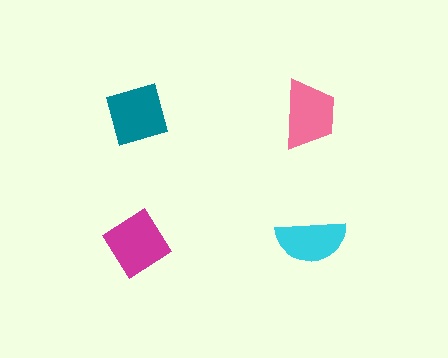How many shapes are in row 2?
2 shapes.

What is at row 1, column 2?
A pink trapezoid.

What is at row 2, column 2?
A cyan semicircle.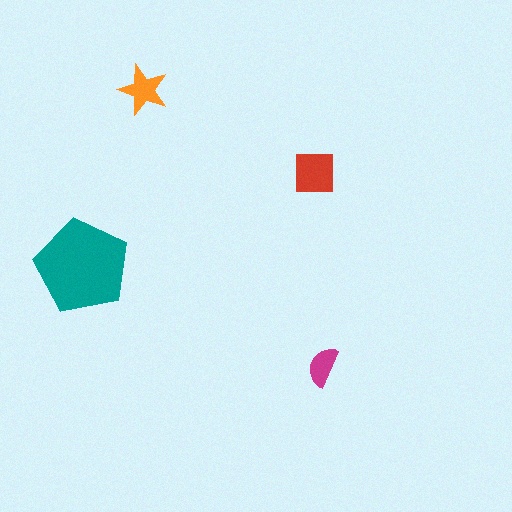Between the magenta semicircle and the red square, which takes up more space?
The red square.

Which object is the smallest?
The magenta semicircle.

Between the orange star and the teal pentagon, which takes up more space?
The teal pentagon.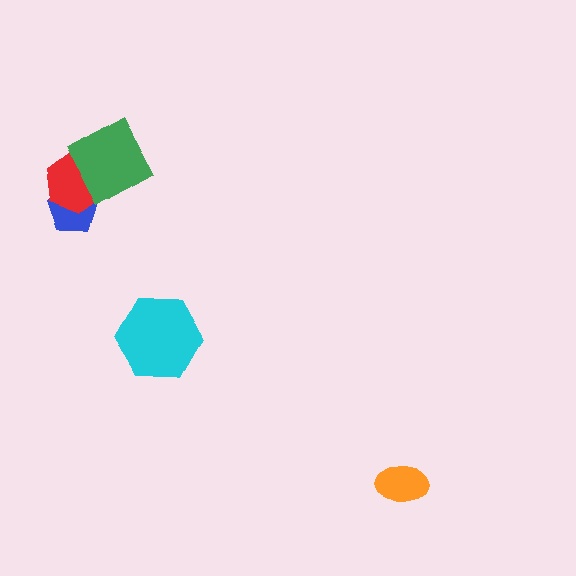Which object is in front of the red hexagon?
The green diamond is in front of the red hexagon.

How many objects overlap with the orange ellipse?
0 objects overlap with the orange ellipse.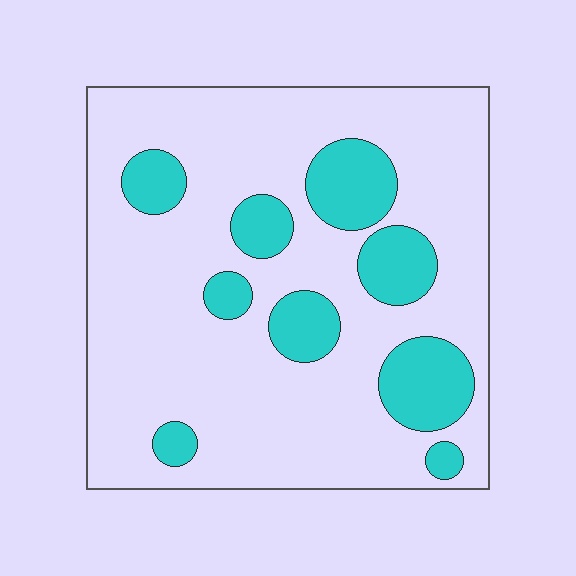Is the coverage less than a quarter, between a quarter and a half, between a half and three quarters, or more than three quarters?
Less than a quarter.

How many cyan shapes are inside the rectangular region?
9.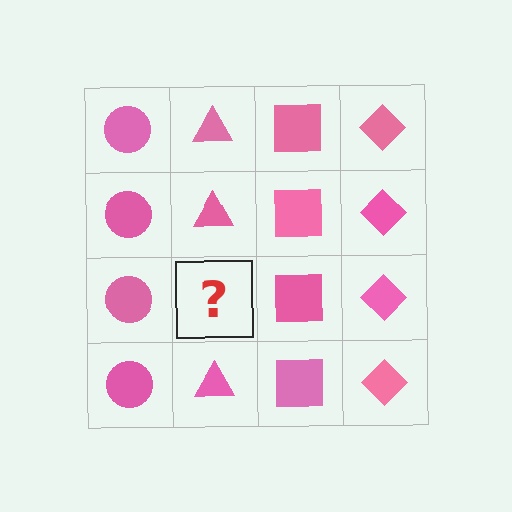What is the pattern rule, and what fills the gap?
The rule is that each column has a consistent shape. The gap should be filled with a pink triangle.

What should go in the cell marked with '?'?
The missing cell should contain a pink triangle.